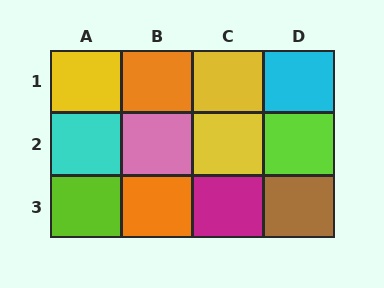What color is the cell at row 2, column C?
Yellow.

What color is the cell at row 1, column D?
Cyan.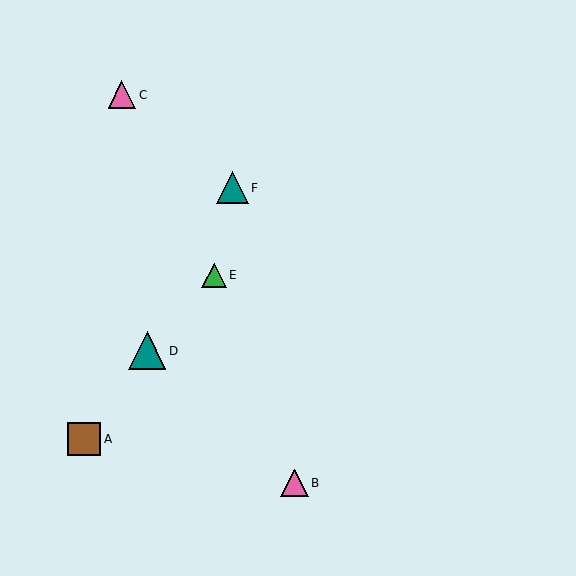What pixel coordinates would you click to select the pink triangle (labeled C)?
Click at (122, 95) to select the pink triangle C.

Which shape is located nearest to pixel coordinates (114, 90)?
The pink triangle (labeled C) at (122, 95) is nearest to that location.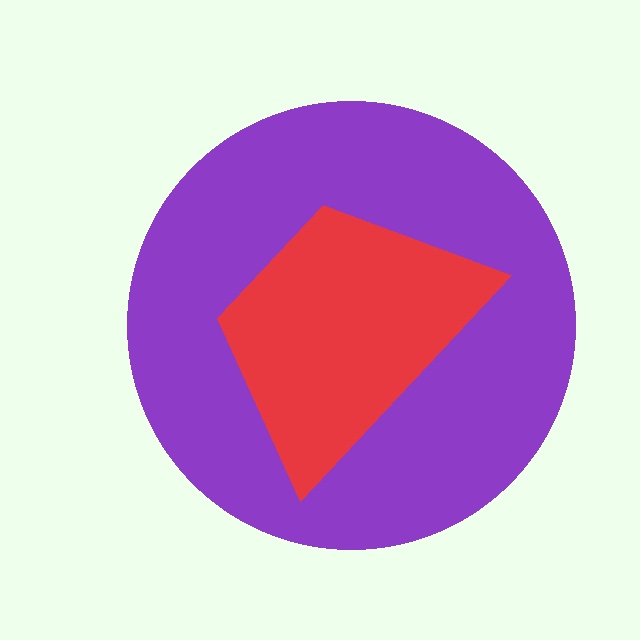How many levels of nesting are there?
2.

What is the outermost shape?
The purple circle.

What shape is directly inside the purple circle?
The red trapezoid.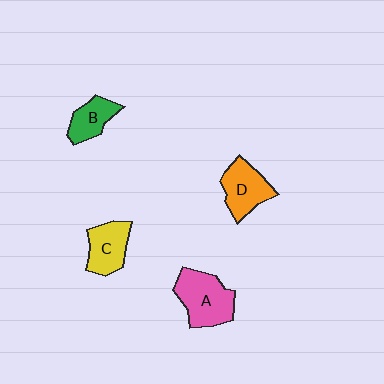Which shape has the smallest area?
Shape B (green).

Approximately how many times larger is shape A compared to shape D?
Approximately 1.2 times.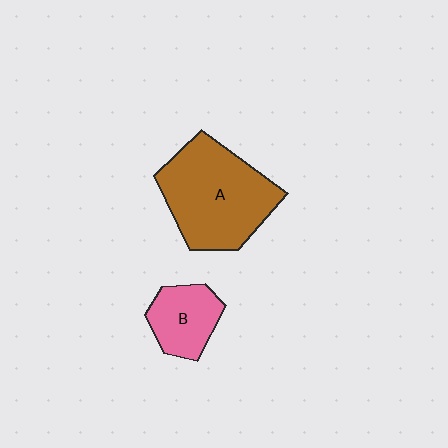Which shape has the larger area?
Shape A (brown).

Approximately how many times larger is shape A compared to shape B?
Approximately 2.2 times.